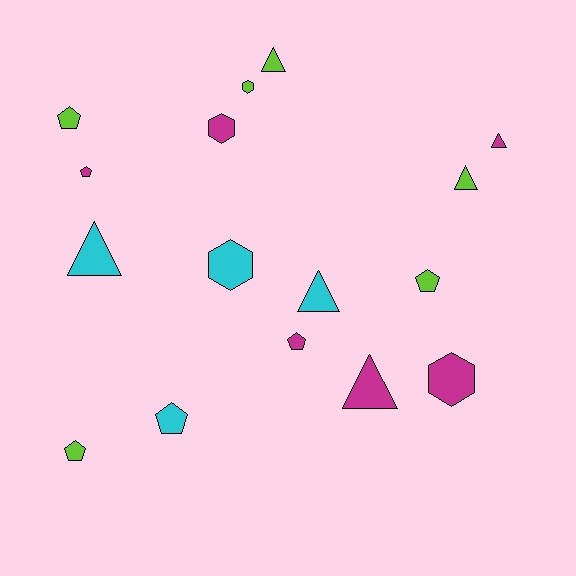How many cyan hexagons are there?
There is 1 cyan hexagon.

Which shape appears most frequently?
Pentagon, with 6 objects.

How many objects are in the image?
There are 16 objects.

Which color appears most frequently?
Magenta, with 6 objects.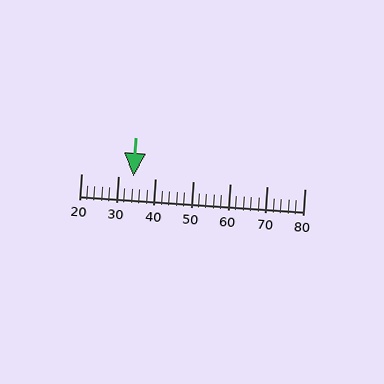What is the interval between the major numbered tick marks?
The major tick marks are spaced 10 units apart.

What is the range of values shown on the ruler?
The ruler shows values from 20 to 80.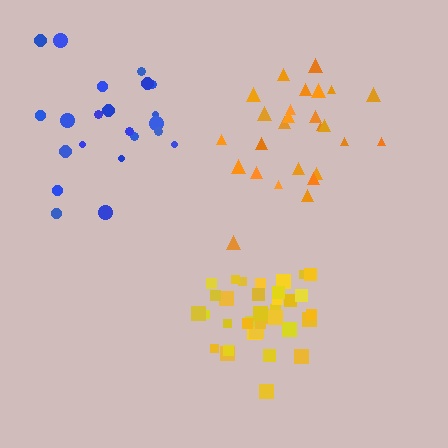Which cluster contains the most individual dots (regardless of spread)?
Yellow (35).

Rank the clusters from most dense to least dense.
yellow, orange, blue.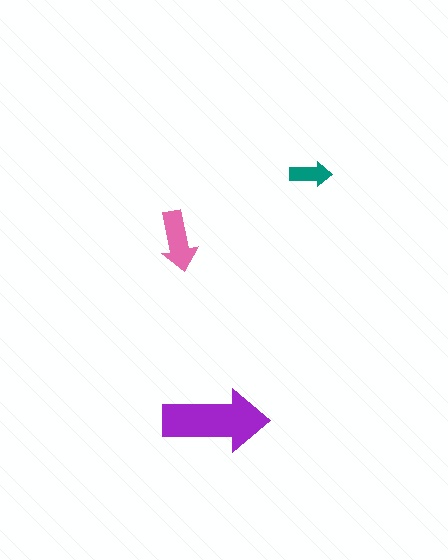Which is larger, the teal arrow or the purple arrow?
The purple one.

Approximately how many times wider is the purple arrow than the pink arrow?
About 2 times wider.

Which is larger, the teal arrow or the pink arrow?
The pink one.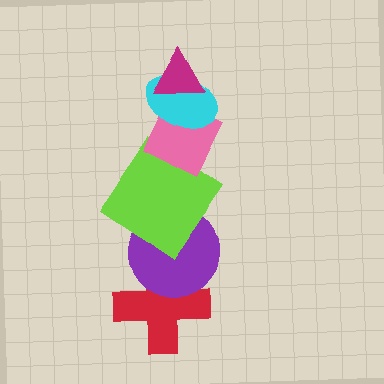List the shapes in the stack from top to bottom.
From top to bottom: the magenta triangle, the cyan ellipse, the pink diamond, the lime diamond, the purple circle, the red cross.